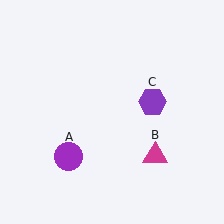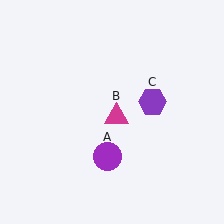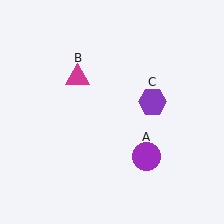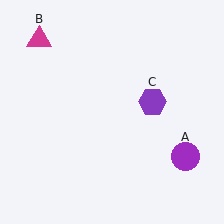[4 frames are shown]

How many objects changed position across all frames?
2 objects changed position: purple circle (object A), magenta triangle (object B).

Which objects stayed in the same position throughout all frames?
Purple hexagon (object C) remained stationary.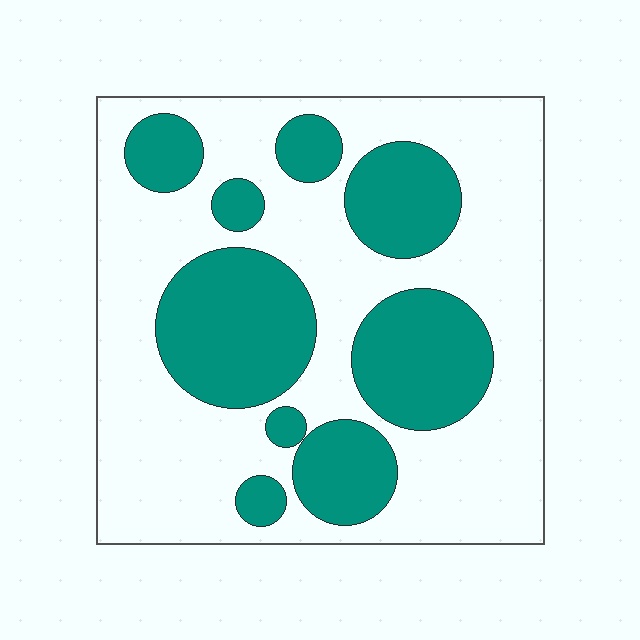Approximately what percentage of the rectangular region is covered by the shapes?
Approximately 35%.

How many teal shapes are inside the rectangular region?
9.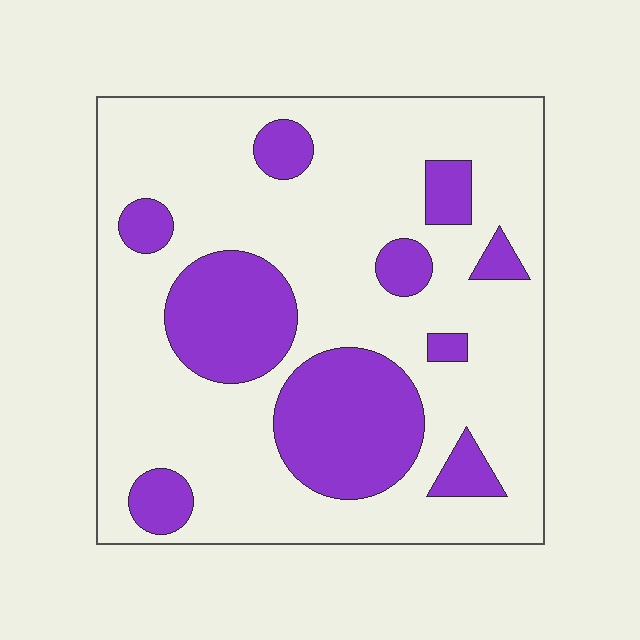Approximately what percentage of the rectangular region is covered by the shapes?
Approximately 25%.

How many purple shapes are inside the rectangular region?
10.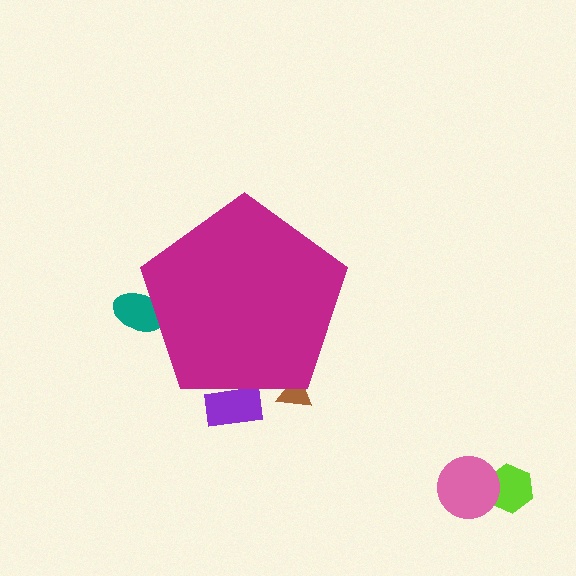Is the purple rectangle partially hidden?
Yes, the purple rectangle is partially hidden behind the magenta pentagon.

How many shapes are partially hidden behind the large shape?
3 shapes are partially hidden.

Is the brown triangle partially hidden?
Yes, the brown triangle is partially hidden behind the magenta pentagon.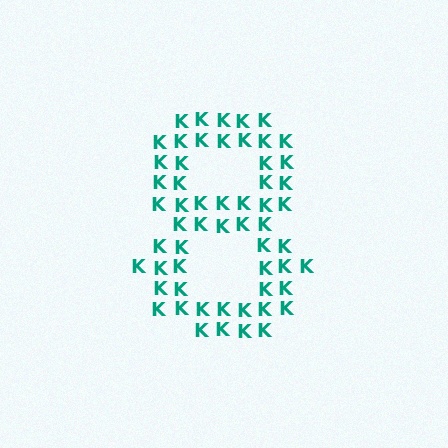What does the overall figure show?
The overall figure shows the digit 8.